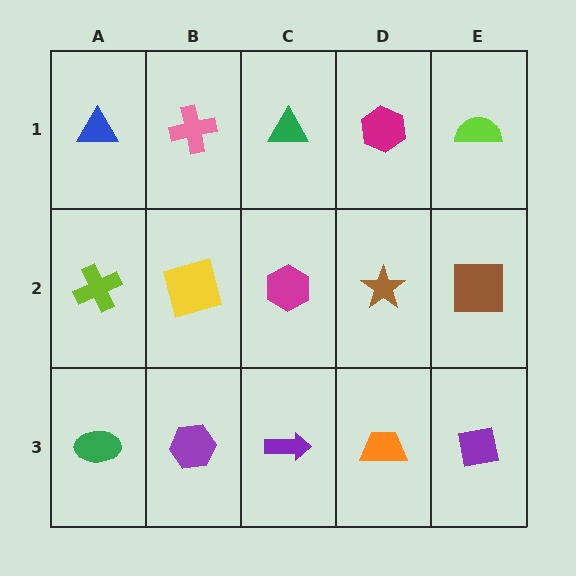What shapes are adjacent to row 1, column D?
A brown star (row 2, column D), a green triangle (row 1, column C), a lime semicircle (row 1, column E).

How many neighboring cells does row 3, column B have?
3.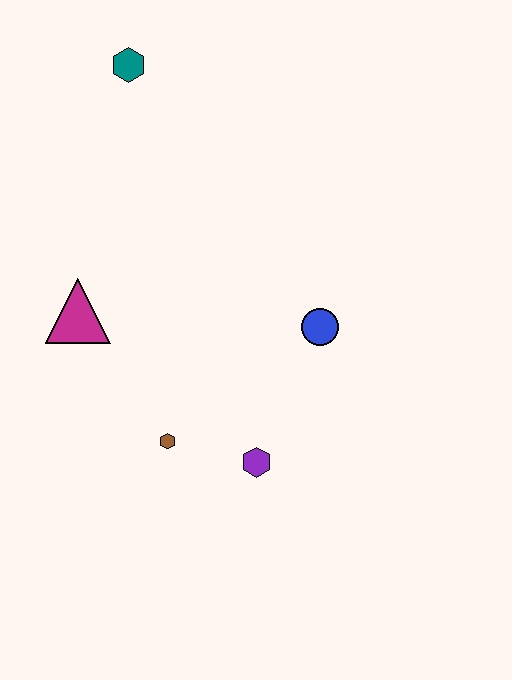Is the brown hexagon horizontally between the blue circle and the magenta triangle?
Yes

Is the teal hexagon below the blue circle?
No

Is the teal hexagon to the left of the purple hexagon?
Yes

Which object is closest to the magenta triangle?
The brown hexagon is closest to the magenta triangle.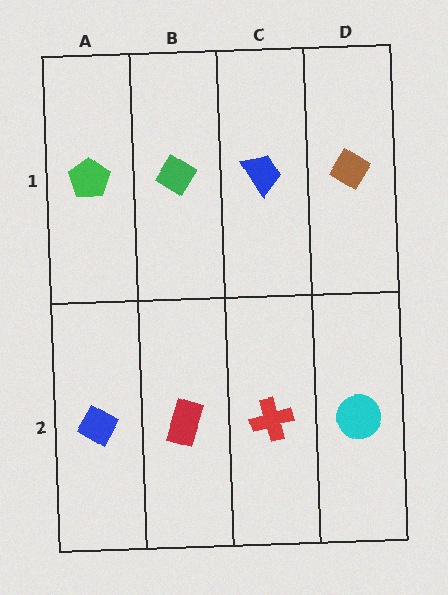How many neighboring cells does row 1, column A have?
2.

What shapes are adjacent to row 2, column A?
A green pentagon (row 1, column A), a red rectangle (row 2, column B).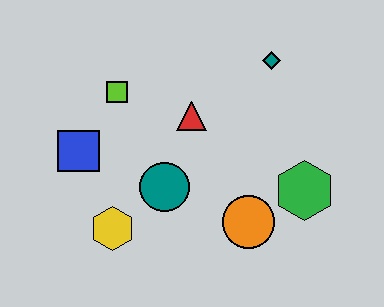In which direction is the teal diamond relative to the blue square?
The teal diamond is to the right of the blue square.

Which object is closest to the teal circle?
The yellow hexagon is closest to the teal circle.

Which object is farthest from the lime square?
The green hexagon is farthest from the lime square.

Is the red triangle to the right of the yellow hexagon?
Yes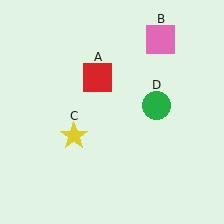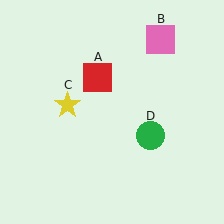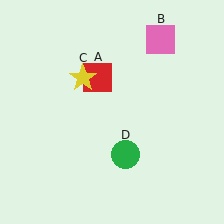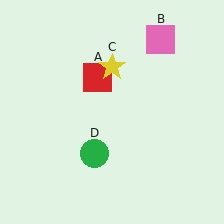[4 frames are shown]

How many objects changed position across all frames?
2 objects changed position: yellow star (object C), green circle (object D).